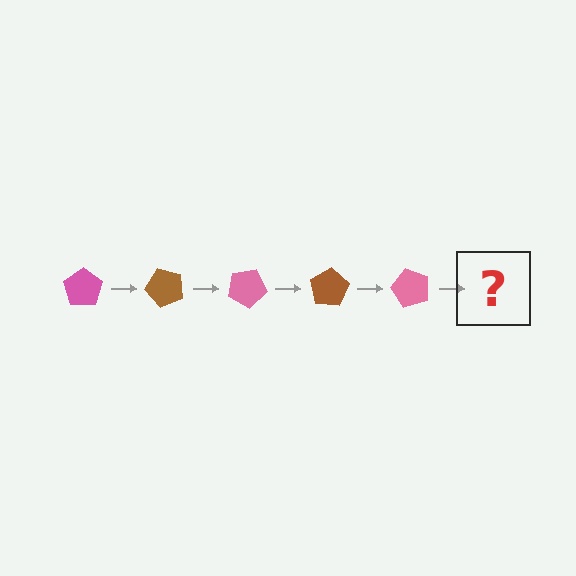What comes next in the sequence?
The next element should be a brown pentagon, rotated 250 degrees from the start.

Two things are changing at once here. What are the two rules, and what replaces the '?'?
The two rules are that it rotates 50 degrees each step and the color cycles through pink and brown. The '?' should be a brown pentagon, rotated 250 degrees from the start.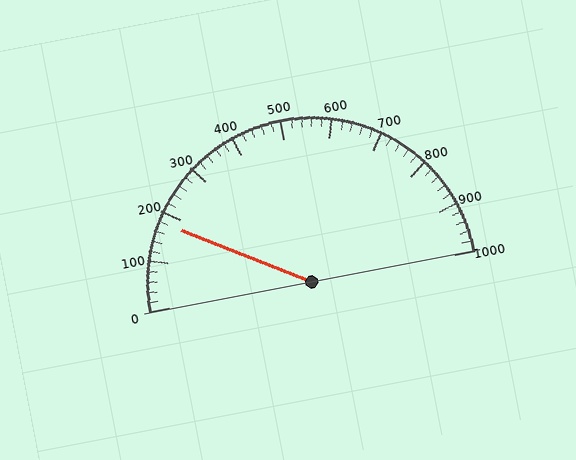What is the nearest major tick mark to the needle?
The nearest major tick mark is 200.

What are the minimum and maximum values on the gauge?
The gauge ranges from 0 to 1000.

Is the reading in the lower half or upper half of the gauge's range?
The reading is in the lower half of the range (0 to 1000).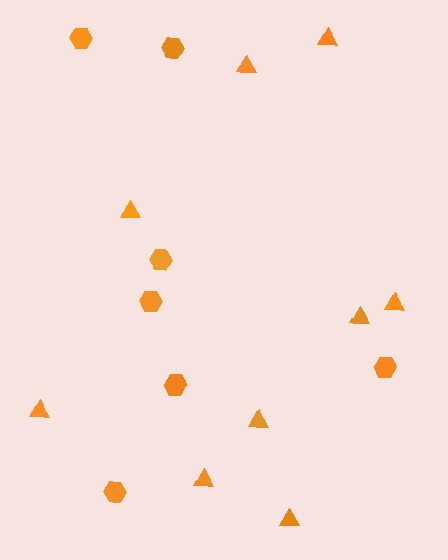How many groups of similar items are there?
There are 2 groups: one group of hexagons (7) and one group of triangles (9).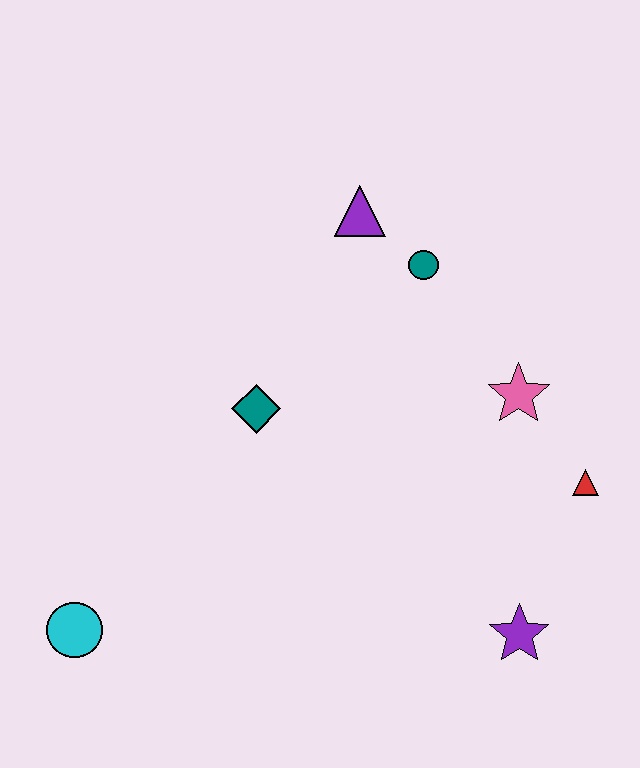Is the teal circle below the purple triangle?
Yes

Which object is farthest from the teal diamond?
The purple star is farthest from the teal diamond.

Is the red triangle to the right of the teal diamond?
Yes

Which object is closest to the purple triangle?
The teal circle is closest to the purple triangle.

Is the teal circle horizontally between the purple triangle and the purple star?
Yes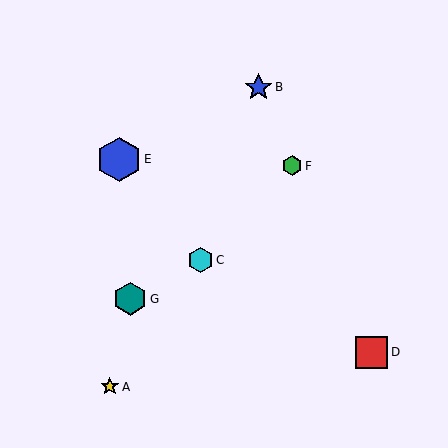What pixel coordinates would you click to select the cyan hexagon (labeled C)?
Click at (200, 260) to select the cyan hexagon C.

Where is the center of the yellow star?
The center of the yellow star is at (110, 387).